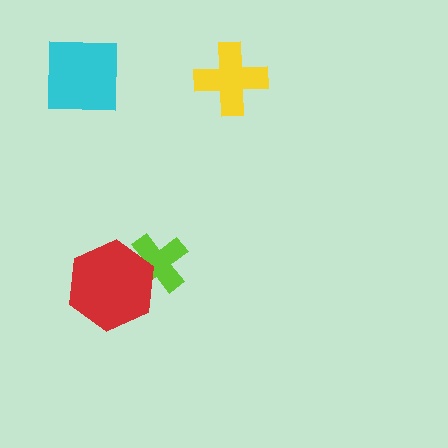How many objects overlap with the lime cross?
1 object overlaps with the lime cross.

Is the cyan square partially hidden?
No, no other shape covers it.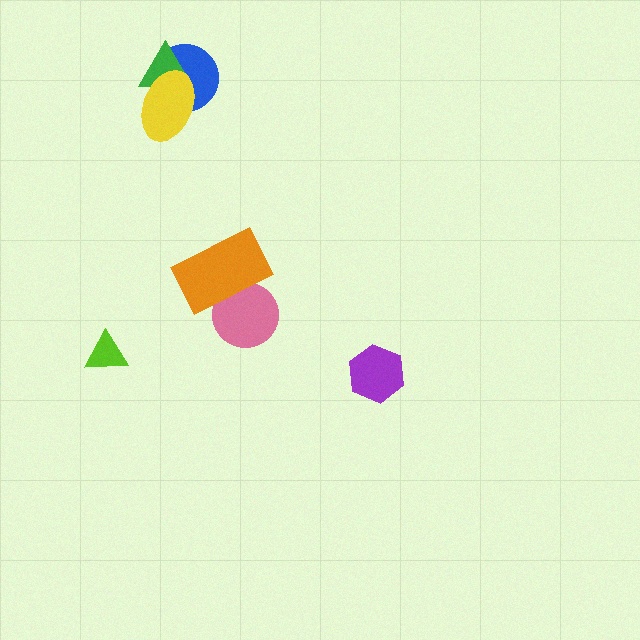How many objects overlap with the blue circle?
2 objects overlap with the blue circle.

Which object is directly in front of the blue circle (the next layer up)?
The green triangle is directly in front of the blue circle.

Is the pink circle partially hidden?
Yes, it is partially covered by another shape.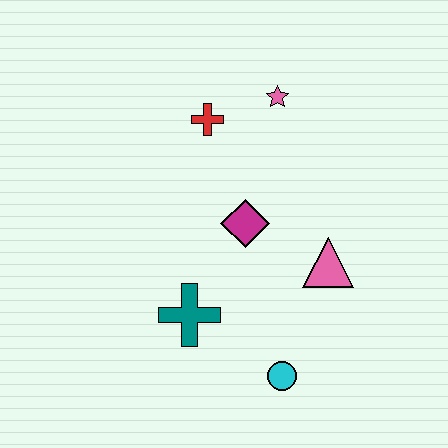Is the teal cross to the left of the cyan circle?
Yes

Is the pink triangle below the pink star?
Yes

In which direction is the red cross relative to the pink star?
The red cross is to the left of the pink star.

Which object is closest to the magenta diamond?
The pink triangle is closest to the magenta diamond.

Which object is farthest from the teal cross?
The pink star is farthest from the teal cross.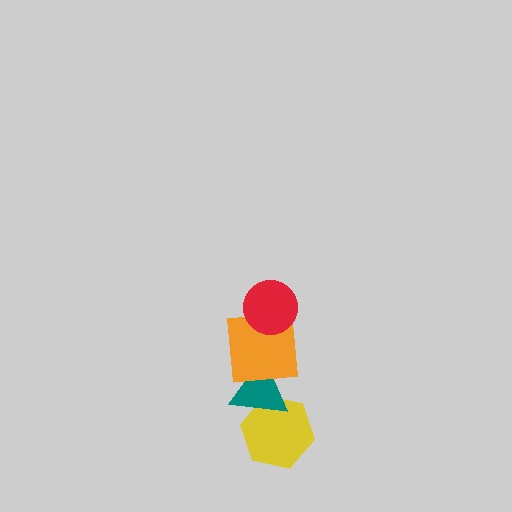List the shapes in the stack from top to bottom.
From top to bottom: the red circle, the orange square, the teal triangle, the yellow hexagon.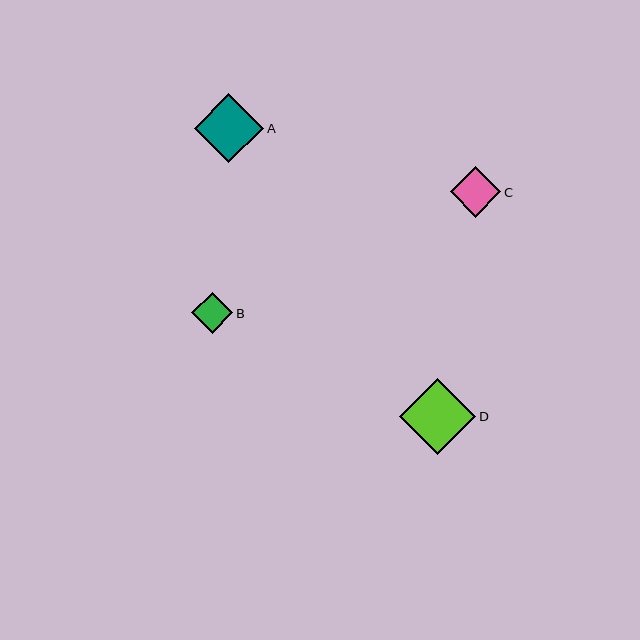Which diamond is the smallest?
Diamond B is the smallest with a size of approximately 41 pixels.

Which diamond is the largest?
Diamond D is the largest with a size of approximately 76 pixels.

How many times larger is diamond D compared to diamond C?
Diamond D is approximately 1.5 times the size of diamond C.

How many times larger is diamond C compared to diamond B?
Diamond C is approximately 1.2 times the size of diamond B.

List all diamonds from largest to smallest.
From largest to smallest: D, A, C, B.